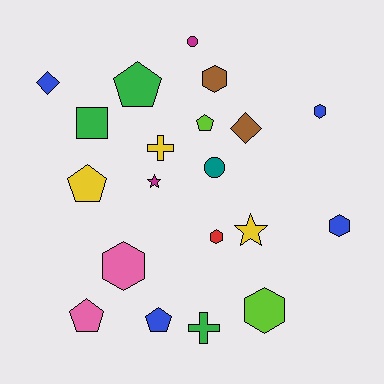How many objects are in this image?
There are 20 objects.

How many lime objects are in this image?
There are 2 lime objects.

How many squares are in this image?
There is 1 square.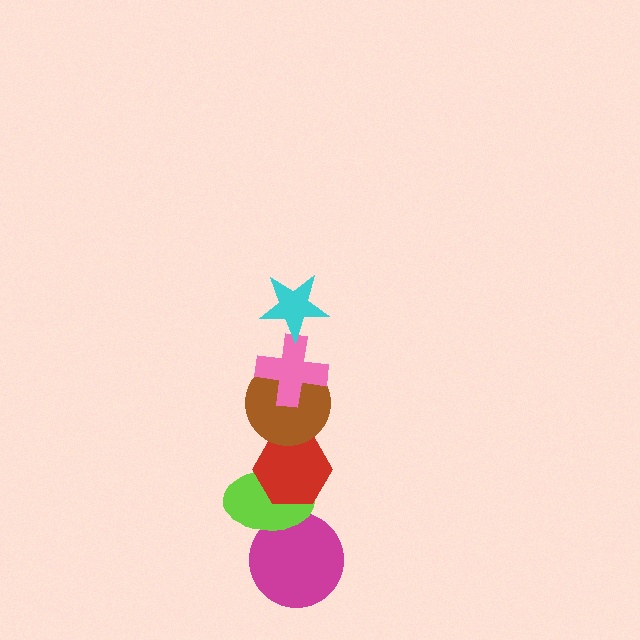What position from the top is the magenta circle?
The magenta circle is 6th from the top.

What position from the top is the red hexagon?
The red hexagon is 4th from the top.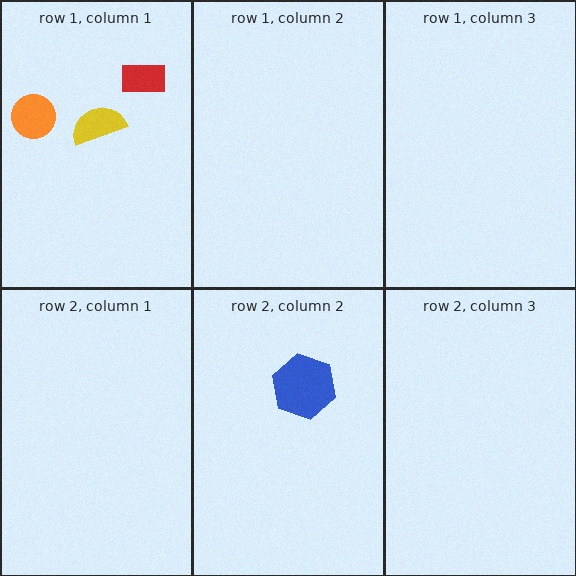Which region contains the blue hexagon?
The row 2, column 2 region.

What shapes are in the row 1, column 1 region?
The red rectangle, the orange circle, the yellow semicircle.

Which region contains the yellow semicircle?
The row 1, column 1 region.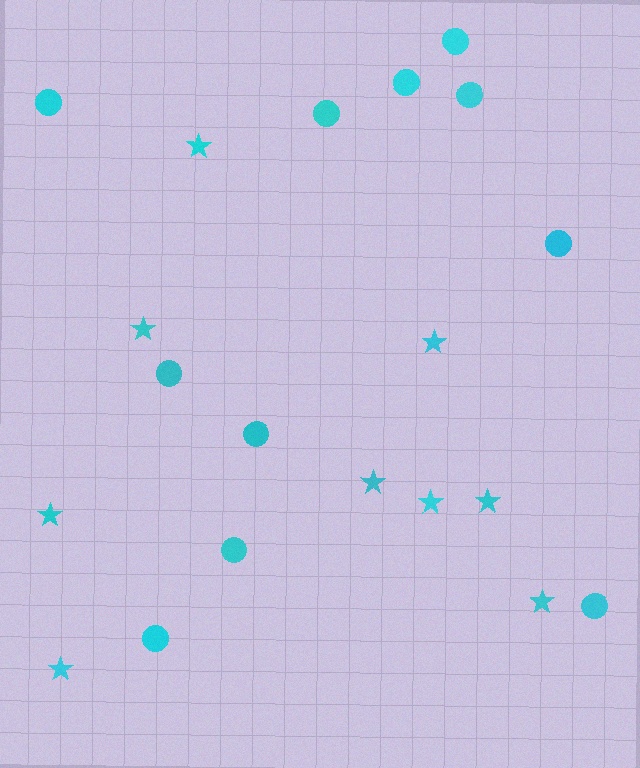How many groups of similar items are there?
There are 2 groups: one group of circles (11) and one group of stars (9).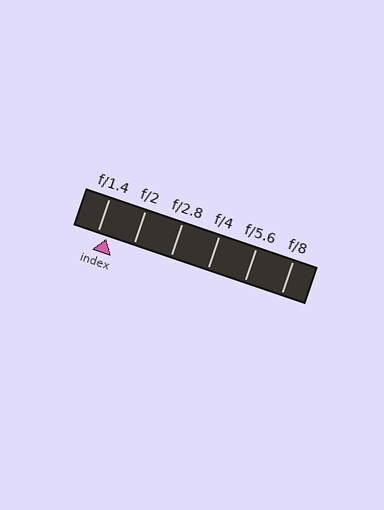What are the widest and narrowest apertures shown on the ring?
The widest aperture shown is f/1.4 and the narrowest is f/8.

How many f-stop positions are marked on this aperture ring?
There are 6 f-stop positions marked.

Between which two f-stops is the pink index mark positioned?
The index mark is between f/1.4 and f/2.